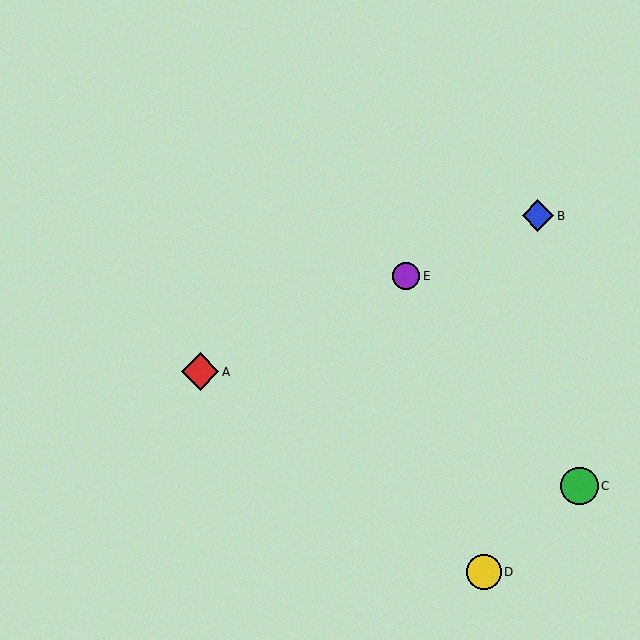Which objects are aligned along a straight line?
Objects A, B, E are aligned along a straight line.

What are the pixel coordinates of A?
Object A is at (200, 372).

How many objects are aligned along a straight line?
3 objects (A, B, E) are aligned along a straight line.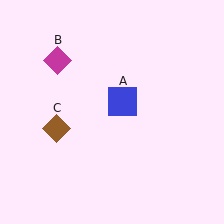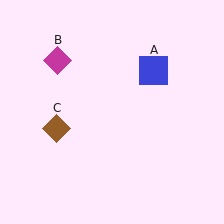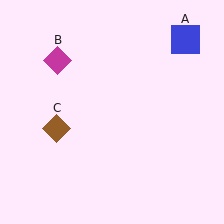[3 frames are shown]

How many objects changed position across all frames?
1 object changed position: blue square (object A).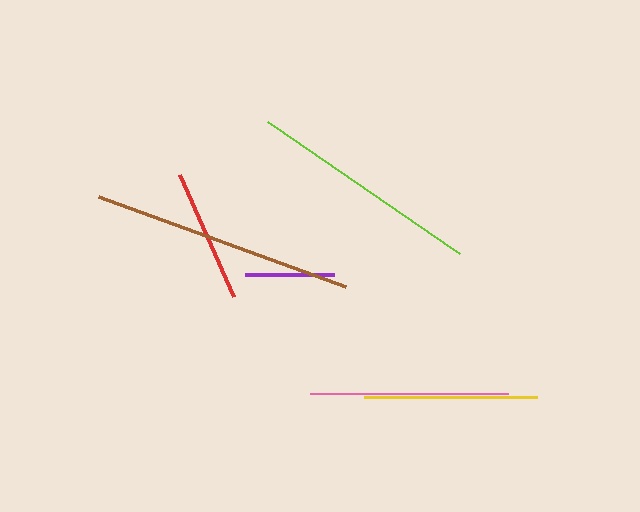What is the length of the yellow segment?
The yellow segment is approximately 173 pixels long.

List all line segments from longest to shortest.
From longest to shortest: brown, lime, pink, yellow, red, purple.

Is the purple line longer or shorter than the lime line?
The lime line is longer than the purple line.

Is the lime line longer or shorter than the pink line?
The lime line is longer than the pink line.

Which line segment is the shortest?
The purple line is the shortest at approximately 89 pixels.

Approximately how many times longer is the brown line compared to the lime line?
The brown line is approximately 1.1 times the length of the lime line.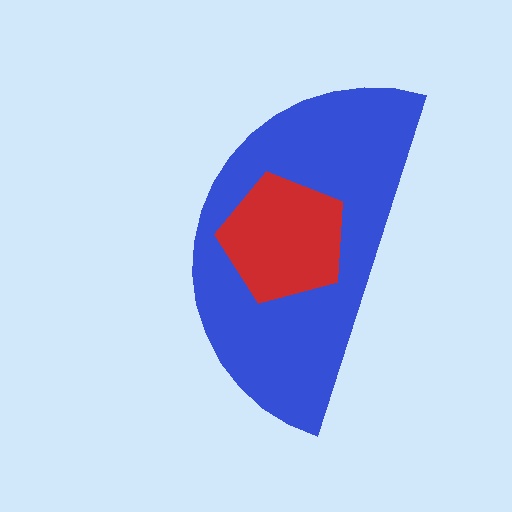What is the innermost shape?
The red pentagon.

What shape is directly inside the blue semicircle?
The red pentagon.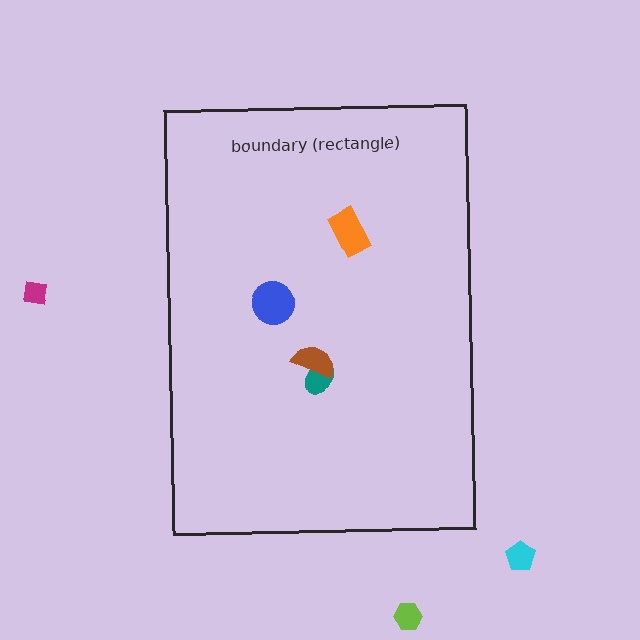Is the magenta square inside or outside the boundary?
Outside.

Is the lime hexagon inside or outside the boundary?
Outside.